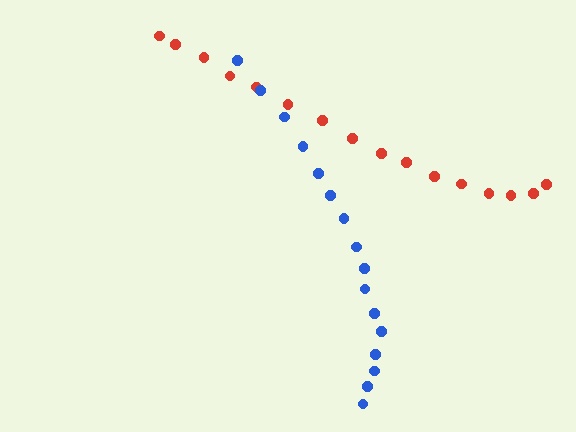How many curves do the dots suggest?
There are 2 distinct paths.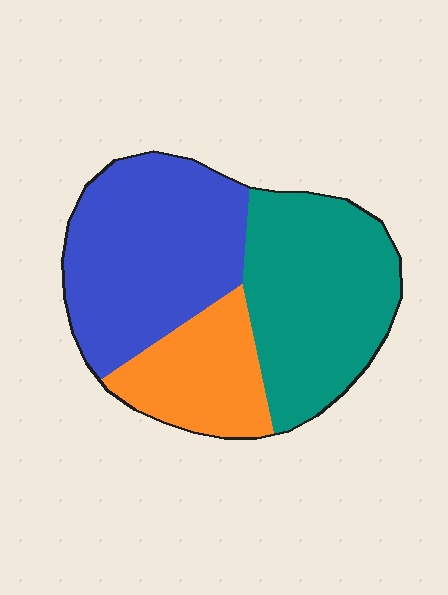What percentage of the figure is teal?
Teal takes up about three eighths (3/8) of the figure.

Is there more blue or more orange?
Blue.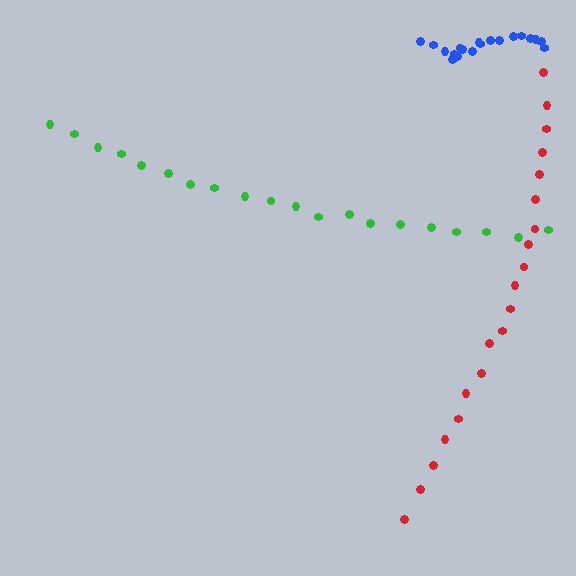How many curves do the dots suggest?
There are 3 distinct paths.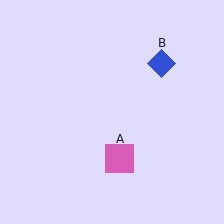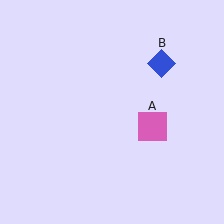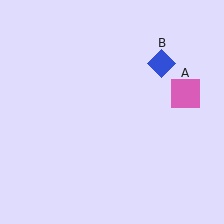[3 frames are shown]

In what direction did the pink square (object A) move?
The pink square (object A) moved up and to the right.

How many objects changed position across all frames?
1 object changed position: pink square (object A).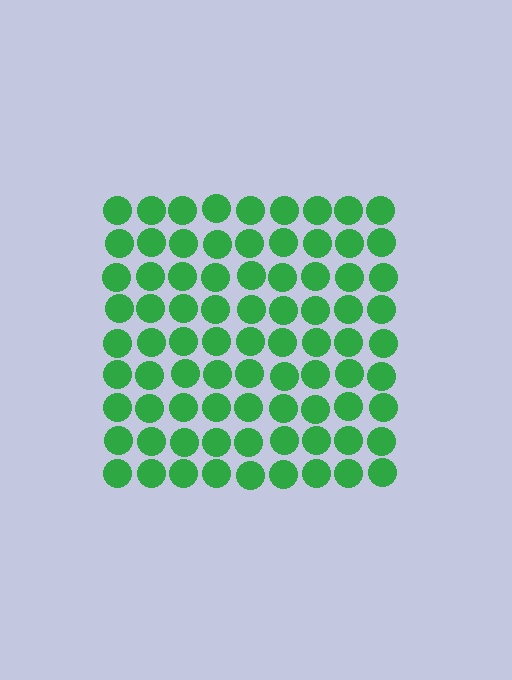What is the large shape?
The large shape is a square.